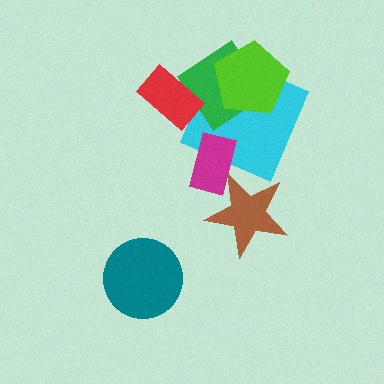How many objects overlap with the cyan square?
3 objects overlap with the cyan square.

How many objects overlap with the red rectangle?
1 object overlaps with the red rectangle.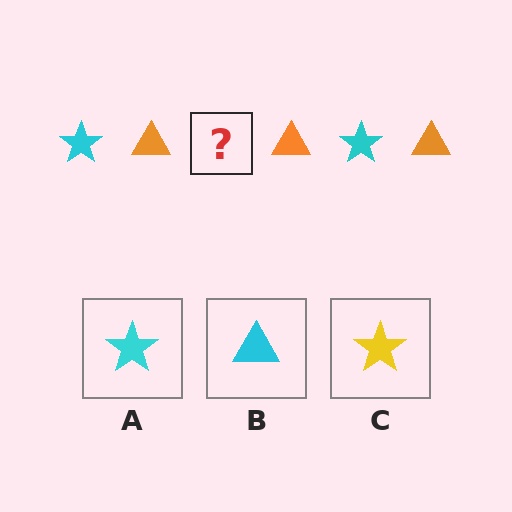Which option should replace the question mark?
Option A.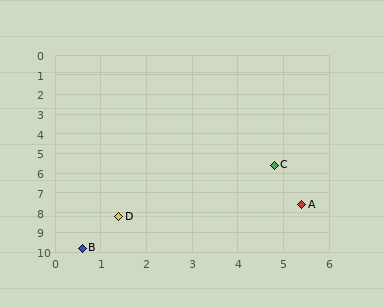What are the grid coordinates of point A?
Point A is at approximately (5.4, 7.6).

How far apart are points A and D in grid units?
Points A and D are about 4.0 grid units apart.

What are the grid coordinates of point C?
Point C is at approximately (4.8, 5.6).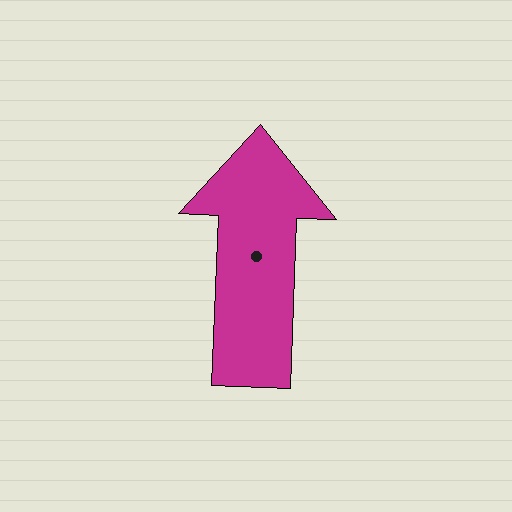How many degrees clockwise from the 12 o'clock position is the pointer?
Approximately 2 degrees.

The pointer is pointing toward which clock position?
Roughly 12 o'clock.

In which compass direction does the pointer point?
North.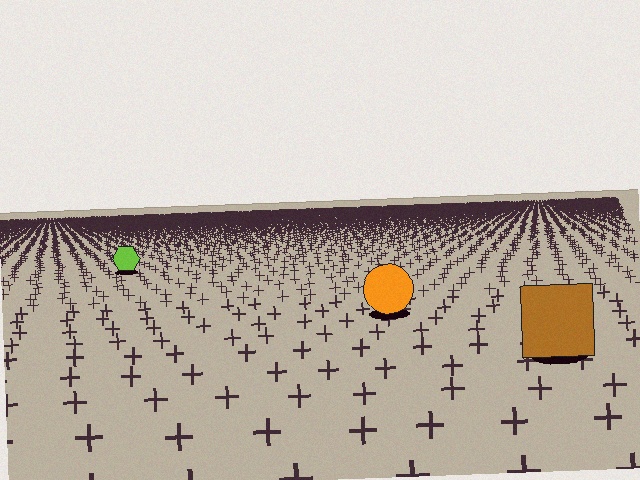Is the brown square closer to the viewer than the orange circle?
Yes. The brown square is closer — you can tell from the texture gradient: the ground texture is coarser near it.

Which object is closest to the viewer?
The brown square is closest. The texture marks near it are larger and more spread out.